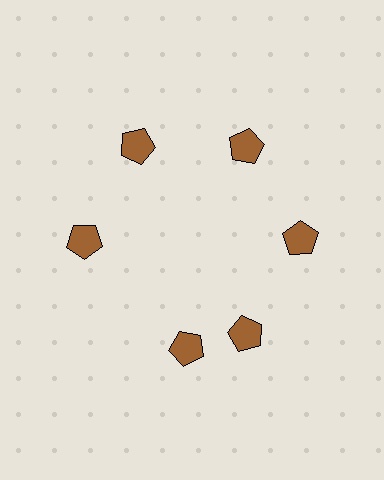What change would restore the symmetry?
The symmetry would be restored by rotating it back into even spacing with its neighbors so that all 6 pentagons sit at equal angles and equal distance from the center.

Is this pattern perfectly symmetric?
No. The 6 brown pentagons are arranged in a ring, but one element near the 7 o'clock position is rotated out of alignment along the ring, breaking the 6-fold rotational symmetry.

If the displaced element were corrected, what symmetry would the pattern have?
It would have 6-fold rotational symmetry — the pattern would map onto itself every 60 degrees.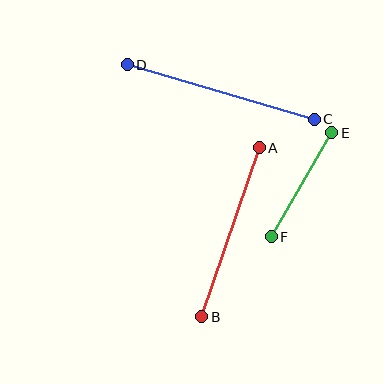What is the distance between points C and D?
The distance is approximately 195 pixels.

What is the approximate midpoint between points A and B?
The midpoint is at approximately (230, 232) pixels.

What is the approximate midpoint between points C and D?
The midpoint is at approximately (221, 92) pixels.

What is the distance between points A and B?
The distance is approximately 178 pixels.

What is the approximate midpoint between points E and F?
The midpoint is at approximately (302, 185) pixels.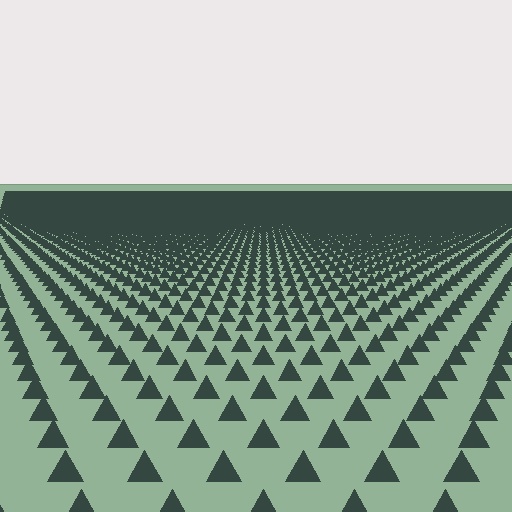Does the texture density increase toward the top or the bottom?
Density increases toward the top.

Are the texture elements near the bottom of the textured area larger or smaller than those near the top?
Larger. Near the bottom, elements are closer to the viewer and appear at a bigger on-screen size.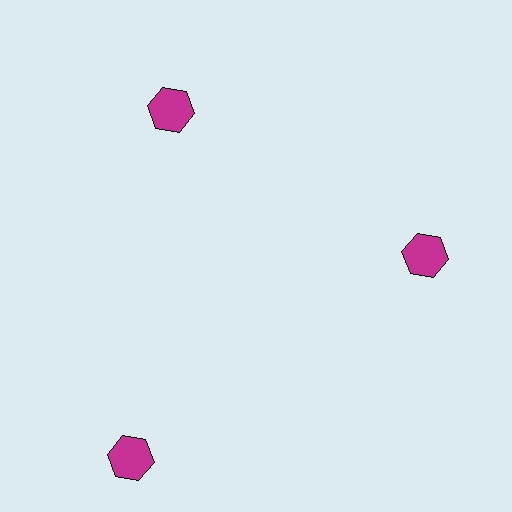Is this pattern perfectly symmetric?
No. The 3 magenta hexagons are arranged in a ring, but one element near the 7 o'clock position is pushed outward from the center, breaking the 3-fold rotational symmetry.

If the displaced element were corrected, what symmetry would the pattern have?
It would have 3-fold rotational symmetry — the pattern would map onto itself every 120 degrees.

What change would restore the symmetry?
The symmetry would be restored by moving it inward, back onto the ring so that all 3 hexagons sit at equal angles and equal distance from the center.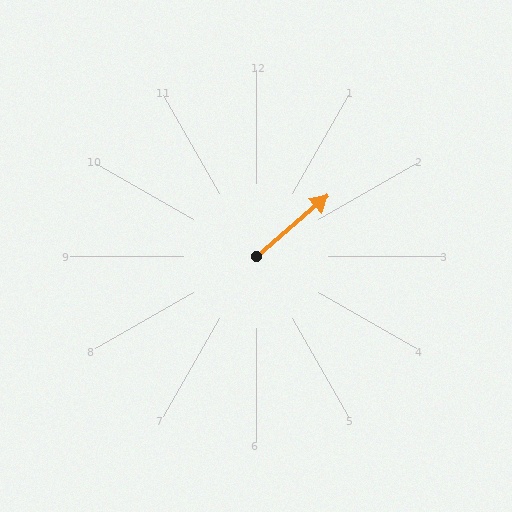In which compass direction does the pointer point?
Northeast.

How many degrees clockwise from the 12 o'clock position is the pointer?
Approximately 50 degrees.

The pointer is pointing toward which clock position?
Roughly 2 o'clock.